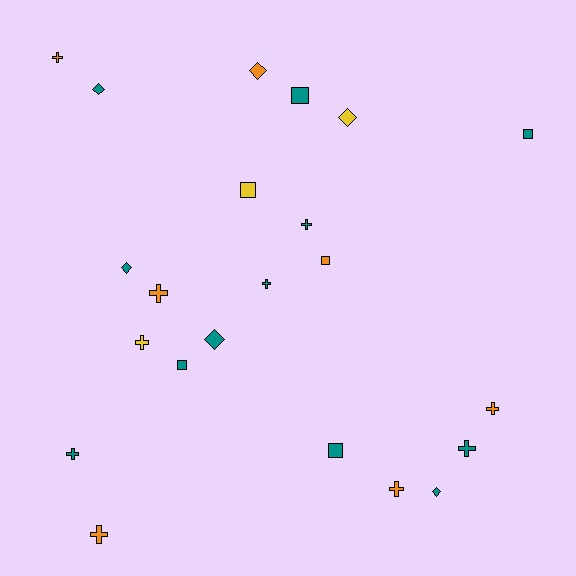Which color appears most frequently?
Teal, with 12 objects.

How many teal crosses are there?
There are 4 teal crosses.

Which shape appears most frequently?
Cross, with 10 objects.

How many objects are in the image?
There are 22 objects.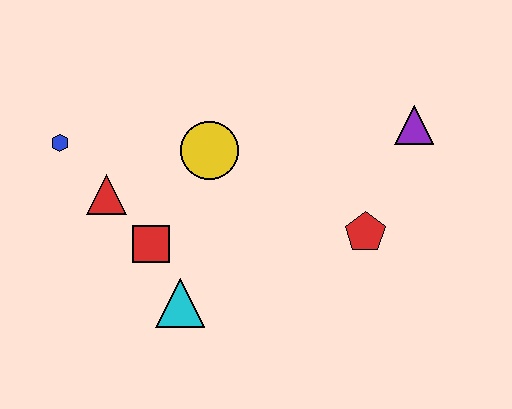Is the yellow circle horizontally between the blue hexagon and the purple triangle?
Yes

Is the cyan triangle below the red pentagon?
Yes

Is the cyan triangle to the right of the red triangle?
Yes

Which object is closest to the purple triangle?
The red pentagon is closest to the purple triangle.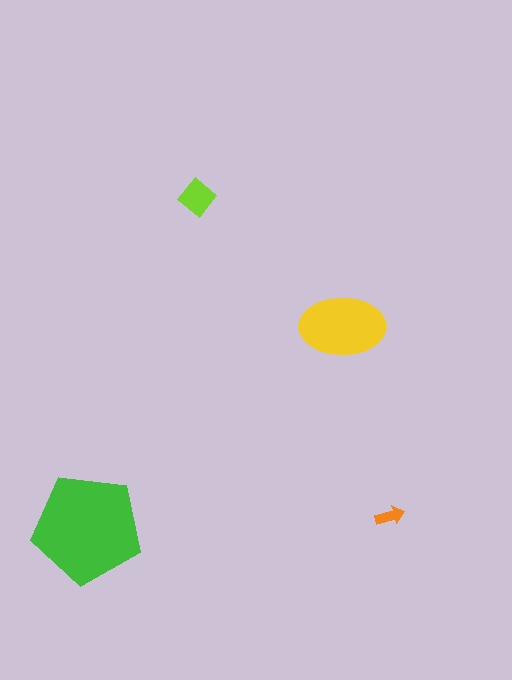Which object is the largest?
The green pentagon.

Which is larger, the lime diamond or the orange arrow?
The lime diamond.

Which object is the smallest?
The orange arrow.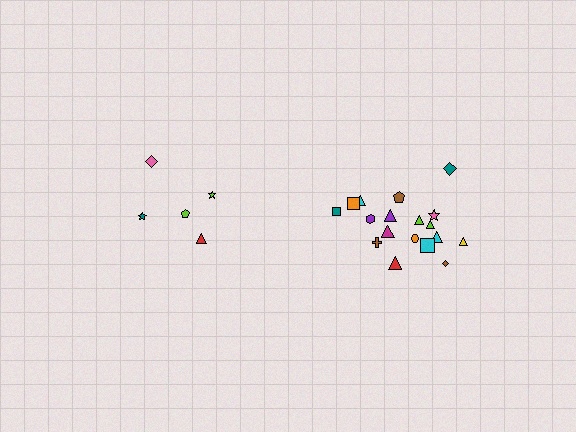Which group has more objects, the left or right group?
The right group.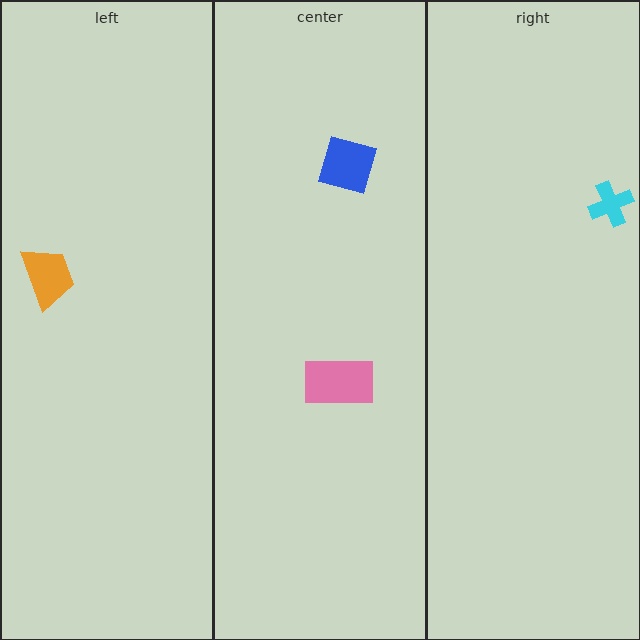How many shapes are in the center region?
2.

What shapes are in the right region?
The cyan cross.